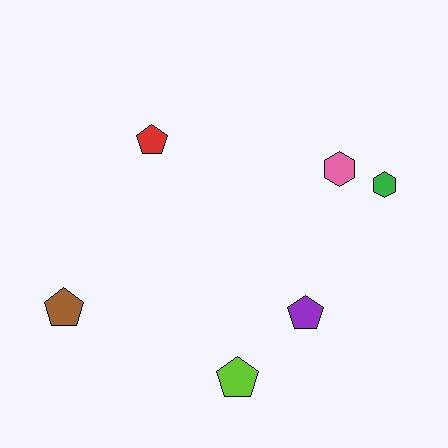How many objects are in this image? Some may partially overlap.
There are 6 objects.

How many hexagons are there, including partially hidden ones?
There are 2 hexagons.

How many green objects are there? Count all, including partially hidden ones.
There is 1 green object.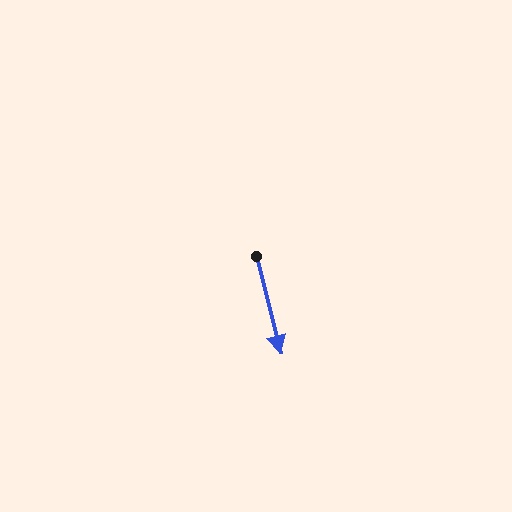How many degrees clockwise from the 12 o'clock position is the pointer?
Approximately 166 degrees.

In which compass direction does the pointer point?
South.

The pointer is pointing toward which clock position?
Roughly 6 o'clock.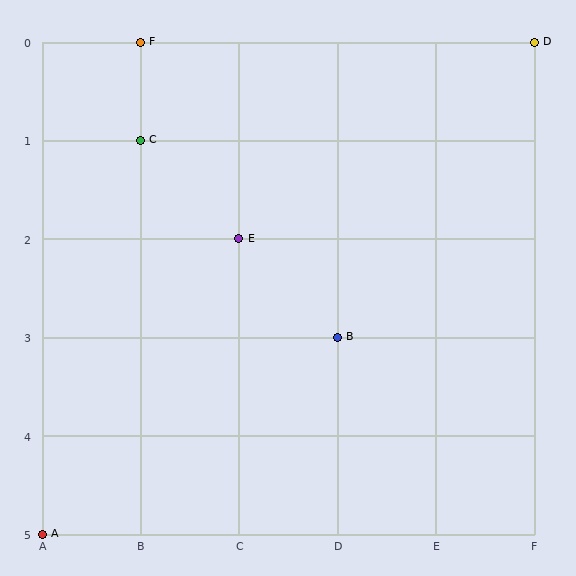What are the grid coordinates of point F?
Point F is at grid coordinates (B, 0).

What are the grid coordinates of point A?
Point A is at grid coordinates (A, 5).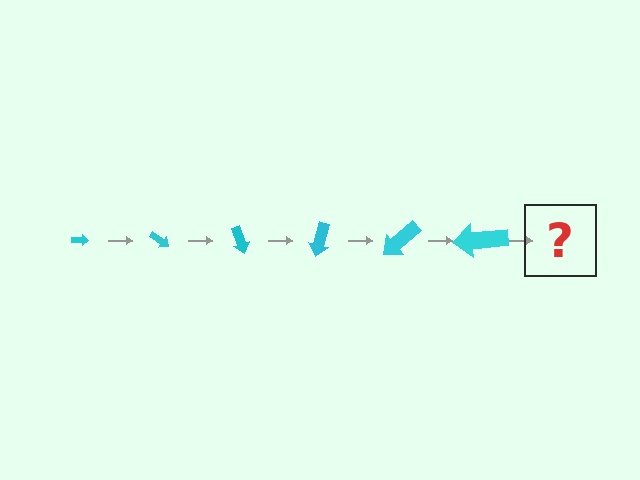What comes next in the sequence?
The next element should be an arrow, larger than the previous one and rotated 210 degrees from the start.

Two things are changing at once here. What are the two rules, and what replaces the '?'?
The two rules are that the arrow grows larger each step and it rotates 35 degrees each step. The '?' should be an arrow, larger than the previous one and rotated 210 degrees from the start.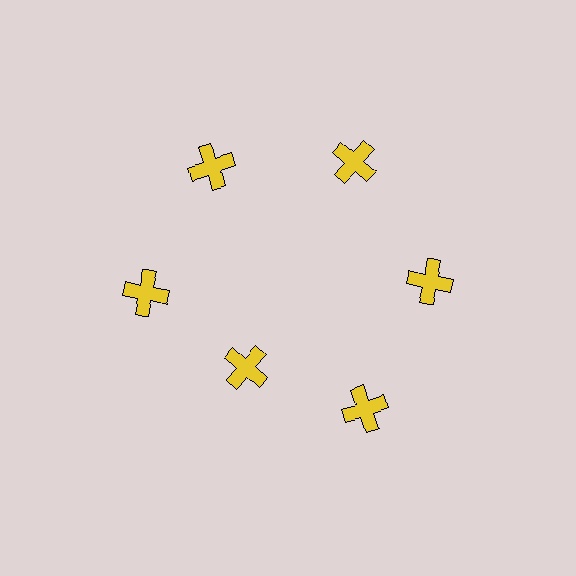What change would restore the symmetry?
The symmetry would be restored by moving it outward, back onto the ring so that all 6 crosses sit at equal angles and equal distance from the center.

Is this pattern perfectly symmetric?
No. The 6 yellow crosses are arranged in a ring, but one element near the 7 o'clock position is pulled inward toward the center, breaking the 6-fold rotational symmetry.